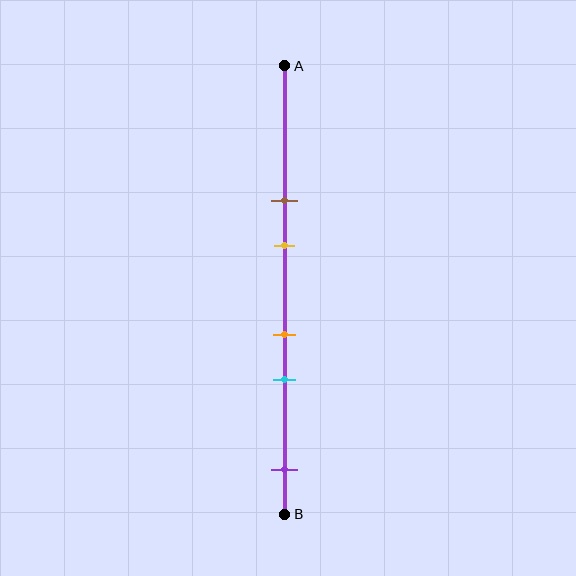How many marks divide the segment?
There are 5 marks dividing the segment.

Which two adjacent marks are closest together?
The orange and cyan marks are the closest adjacent pair.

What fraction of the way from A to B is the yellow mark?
The yellow mark is approximately 40% (0.4) of the way from A to B.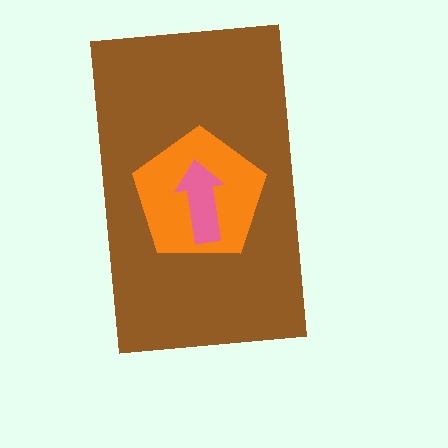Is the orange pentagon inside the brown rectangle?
Yes.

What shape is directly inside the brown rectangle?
The orange pentagon.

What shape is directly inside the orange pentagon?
The pink arrow.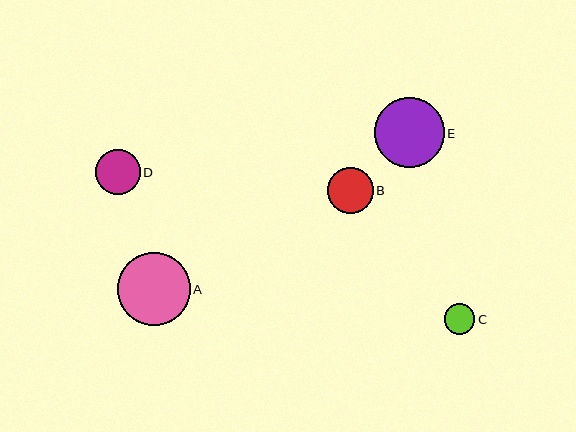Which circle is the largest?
Circle A is the largest with a size of approximately 73 pixels.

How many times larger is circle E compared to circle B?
Circle E is approximately 1.5 times the size of circle B.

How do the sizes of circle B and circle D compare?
Circle B and circle D are approximately the same size.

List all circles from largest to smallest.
From largest to smallest: A, E, B, D, C.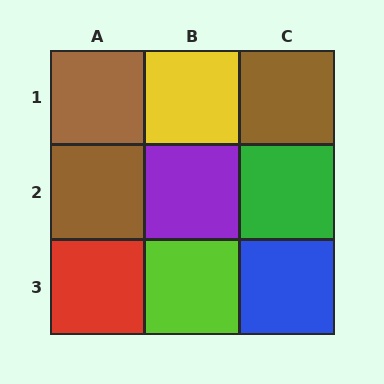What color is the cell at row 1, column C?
Brown.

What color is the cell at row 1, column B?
Yellow.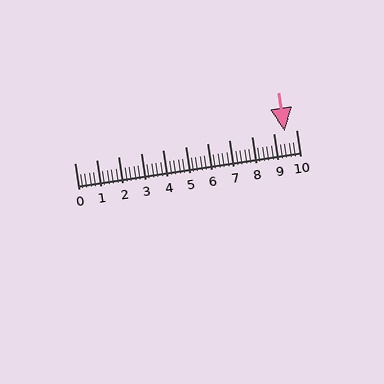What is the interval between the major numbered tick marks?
The major tick marks are spaced 1 units apart.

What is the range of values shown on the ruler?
The ruler shows values from 0 to 10.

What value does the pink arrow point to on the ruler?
The pink arrow points to approximately 9.5.